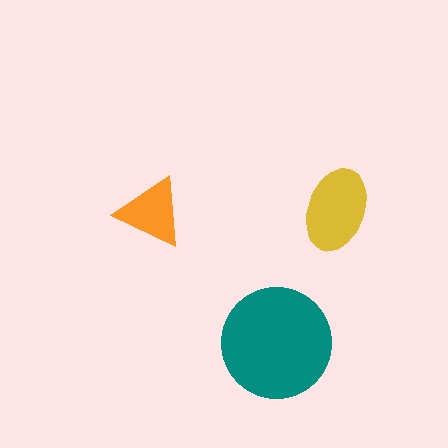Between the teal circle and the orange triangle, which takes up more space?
The teal circle.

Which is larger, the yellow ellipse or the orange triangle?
The yellow ellipse.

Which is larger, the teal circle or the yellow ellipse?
The teal circle.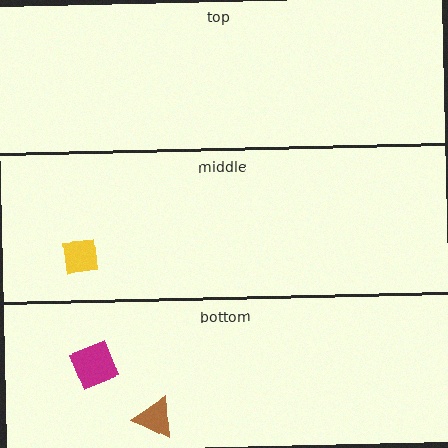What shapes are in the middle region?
The yellow square.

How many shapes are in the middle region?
1.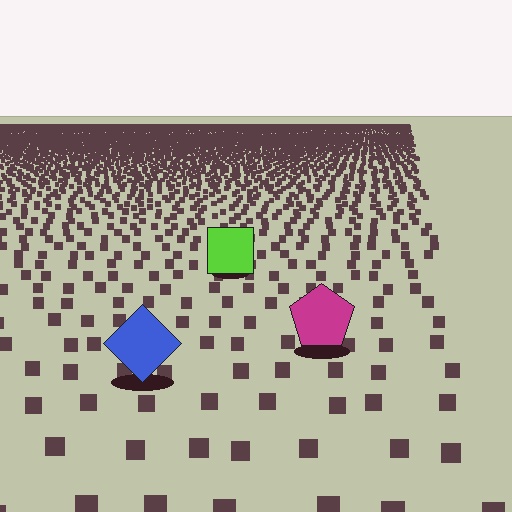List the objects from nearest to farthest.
From nearest to farthest: the blue diamond, the magenta pentagon, the lime square.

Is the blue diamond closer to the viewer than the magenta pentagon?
Yes. The blue diamond is closer — you can tell from the texture gradient: the ground texture is coarser near it.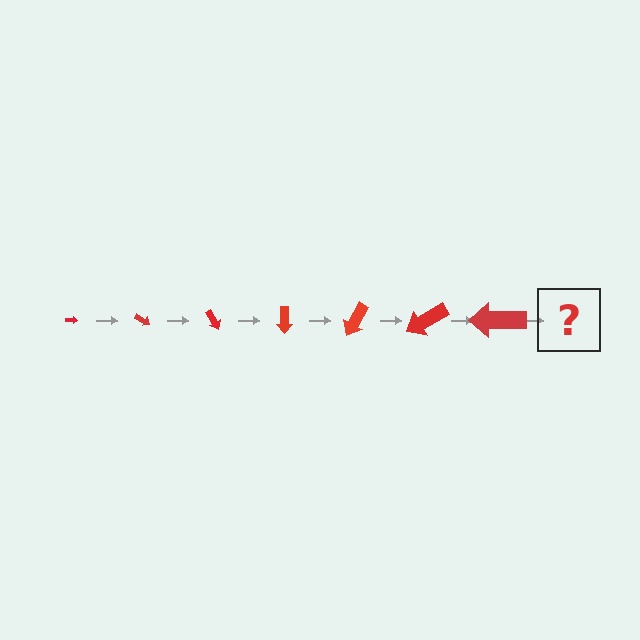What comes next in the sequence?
The next element should be an arrow, larger than the previous one and rotated 210 degrees from the start.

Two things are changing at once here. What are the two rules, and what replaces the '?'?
The two rules are that the arrow grows larger each step and it rotates 30 degrees each step. The '?' should be an arrow, larger than the previous one and rotated 210 degrees from the start.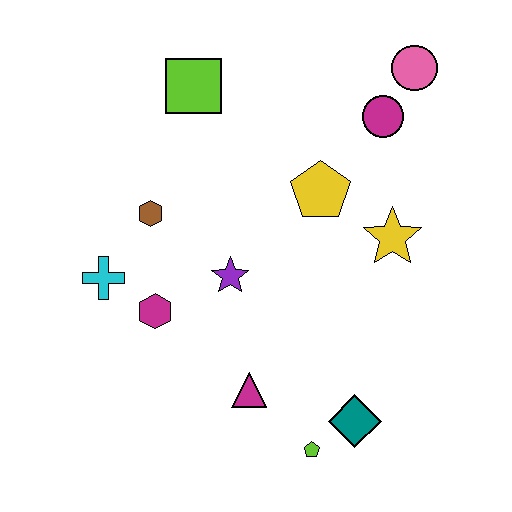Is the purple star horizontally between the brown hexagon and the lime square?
No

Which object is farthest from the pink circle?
The lime pentagon is farthest from the pink circle.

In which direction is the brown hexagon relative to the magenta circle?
The brown hexagon is to the left of the magenta circle.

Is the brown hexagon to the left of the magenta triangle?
Yes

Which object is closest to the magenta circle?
The pink circle is closest to the magenta circle.